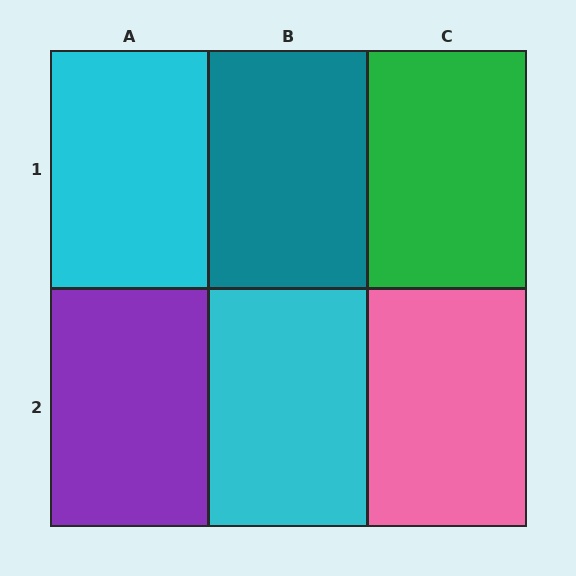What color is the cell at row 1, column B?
Teal.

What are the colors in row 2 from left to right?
Purple, cyan, pink.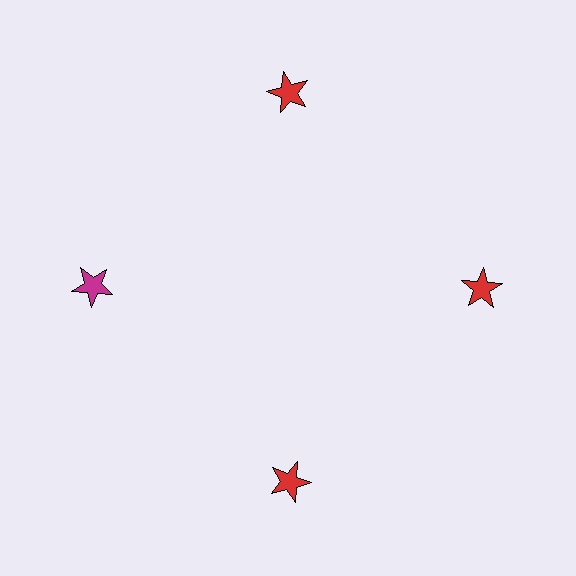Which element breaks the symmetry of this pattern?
The magenta star at roughly the 9 o'clock position breaks the symmetry. All other shapes are red stars.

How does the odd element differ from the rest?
It has a different color: magenta instead of red.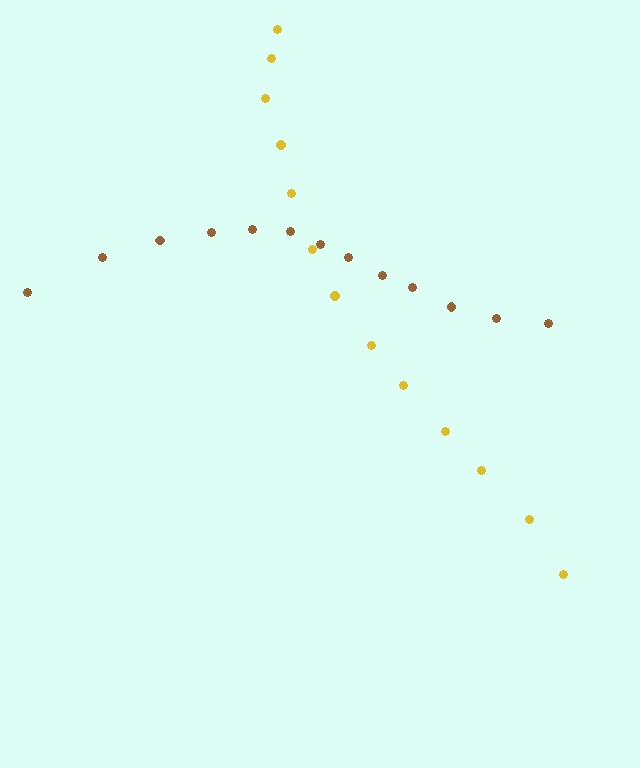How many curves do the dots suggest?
There are 2 distinct paths.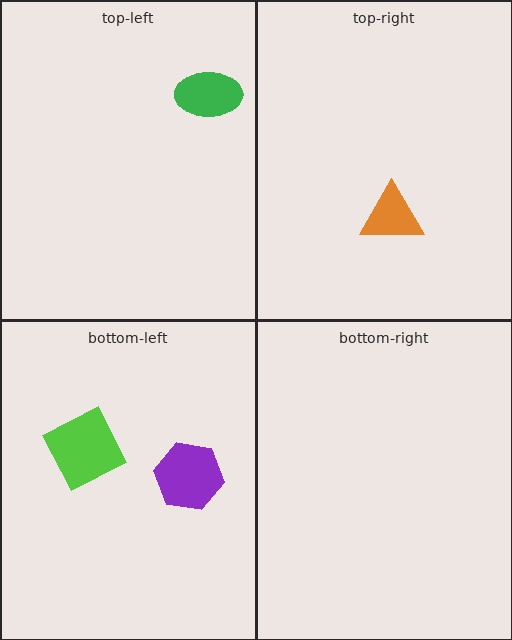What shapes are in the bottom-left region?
The purple hexagon, the lime square.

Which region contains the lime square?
The bottom-left region.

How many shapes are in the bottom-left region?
2.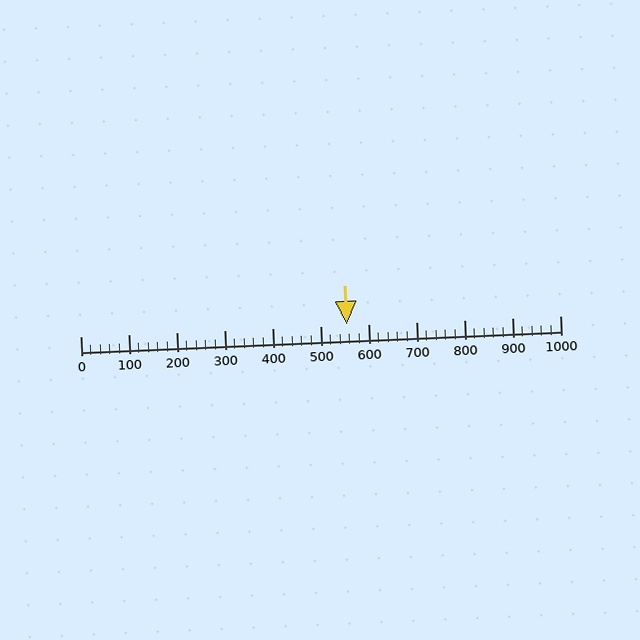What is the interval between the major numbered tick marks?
The major tick marks are spaced 100 units apart.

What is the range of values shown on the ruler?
The ruler shows values from 0 to 1000.